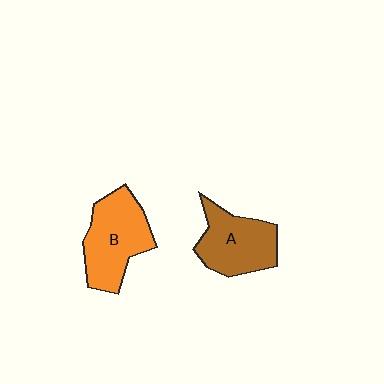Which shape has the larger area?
Shape B (orange).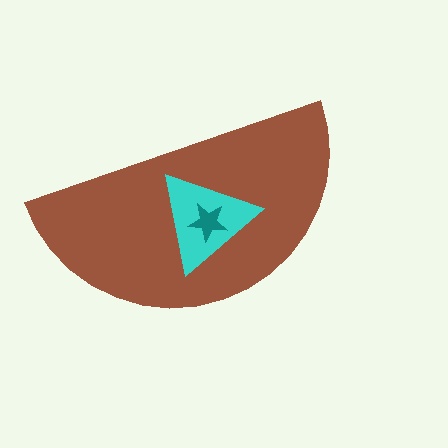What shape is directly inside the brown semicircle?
The cyan triangle.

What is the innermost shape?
The teal star.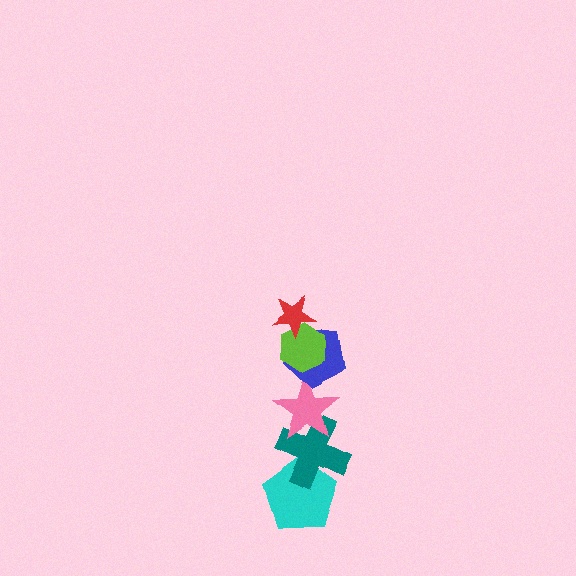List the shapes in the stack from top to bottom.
From top to bottom: the red star, the lime hexagon, the blue pentagon, the pink star, the teal cross, the cyan pentagon.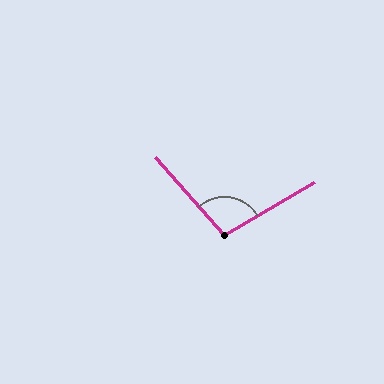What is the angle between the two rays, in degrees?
Approximately 101 degrees.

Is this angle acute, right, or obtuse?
It is obtuse.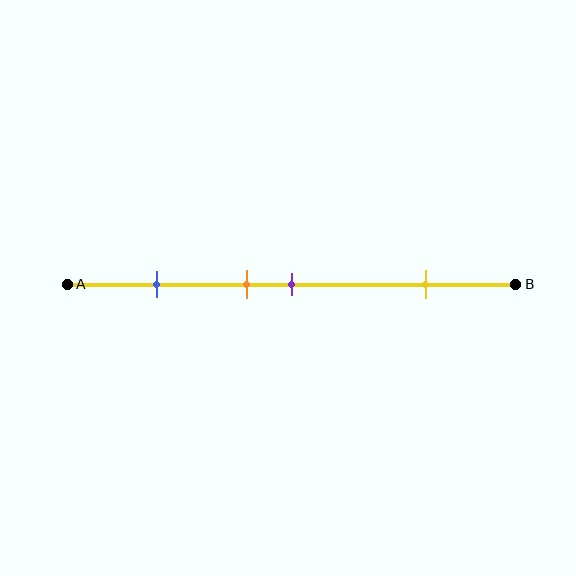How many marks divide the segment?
There are 4 marks dividing the segment.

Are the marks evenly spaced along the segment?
No, the marks are not evenly spaced.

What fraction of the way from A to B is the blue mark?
The blue mark is approximately 20% (0.2) of the way from A to B.